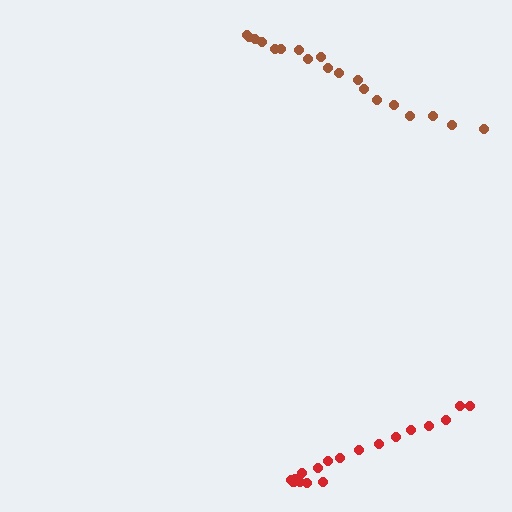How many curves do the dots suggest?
There are 2 distinct paths.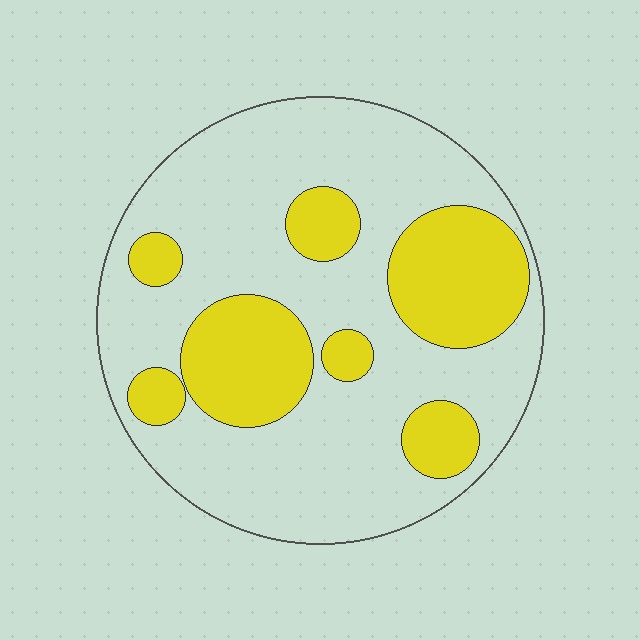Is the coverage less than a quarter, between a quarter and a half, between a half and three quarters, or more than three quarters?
Between a quarter and a half.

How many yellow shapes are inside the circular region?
7.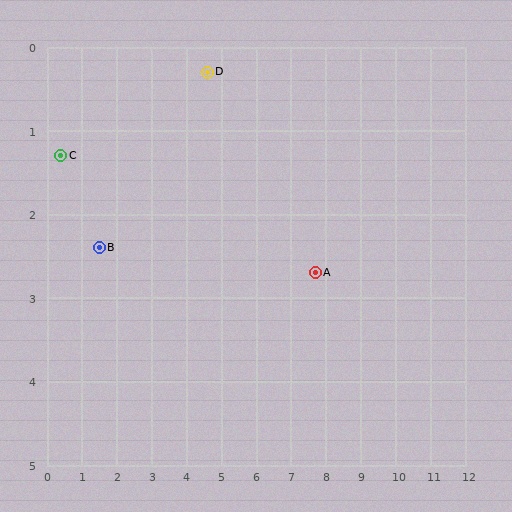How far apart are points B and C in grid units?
Points B and C are about 1.6 grid units apart.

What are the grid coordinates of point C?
Point C is at approximately (0.4, 1.3).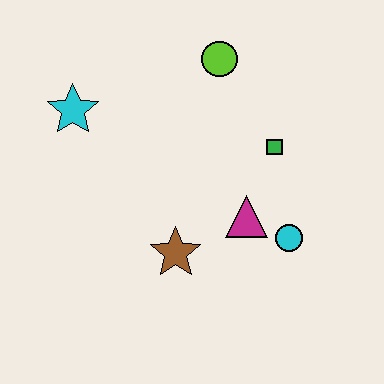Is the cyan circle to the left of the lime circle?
No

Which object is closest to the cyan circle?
The magenta triangle is closest to the cyan circle.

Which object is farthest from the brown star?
The lime circle is farthest from the brown star.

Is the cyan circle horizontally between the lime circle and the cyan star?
No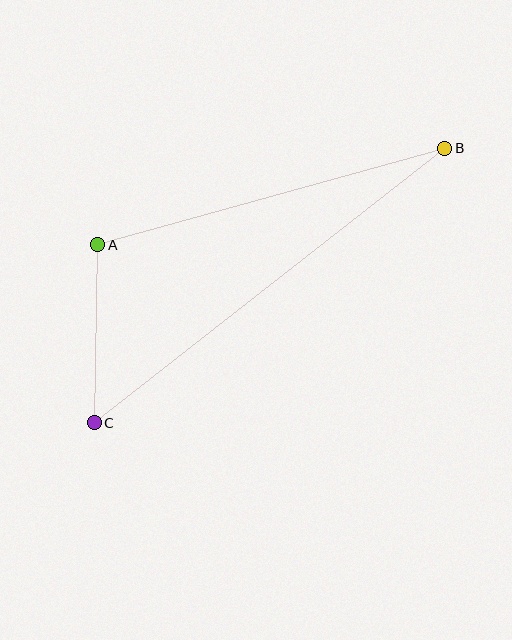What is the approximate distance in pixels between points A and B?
The distance between A and B is approximately 360 pixels.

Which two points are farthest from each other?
Points B and C are farthest from each other.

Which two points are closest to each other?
Points A and C are closest to each other.